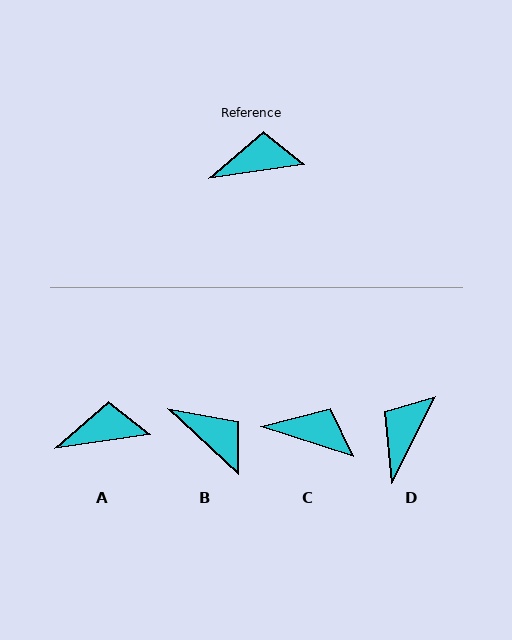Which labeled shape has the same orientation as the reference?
A.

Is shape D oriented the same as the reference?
No, it is off by about 55 degrees.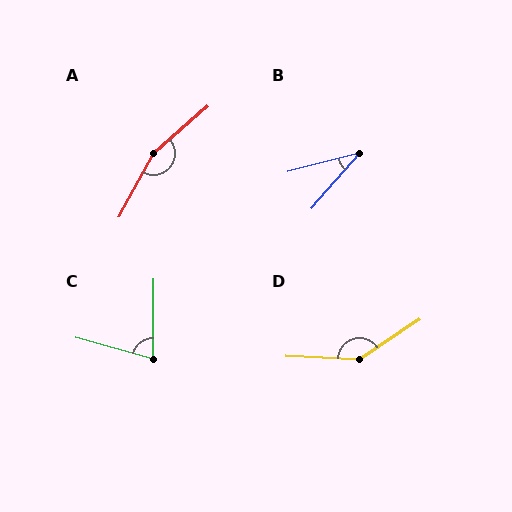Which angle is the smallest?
B, at approximately 35 degrees.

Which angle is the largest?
A, at approximately 160 degrees.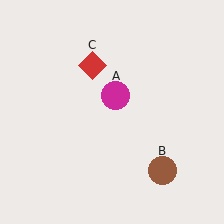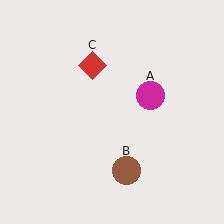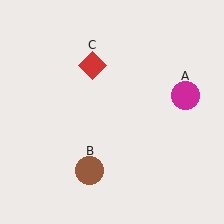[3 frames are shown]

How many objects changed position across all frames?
2 objects changed position: magenta circle (object A), brown circle (object B).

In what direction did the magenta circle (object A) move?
The magenta circle (object A) moved right.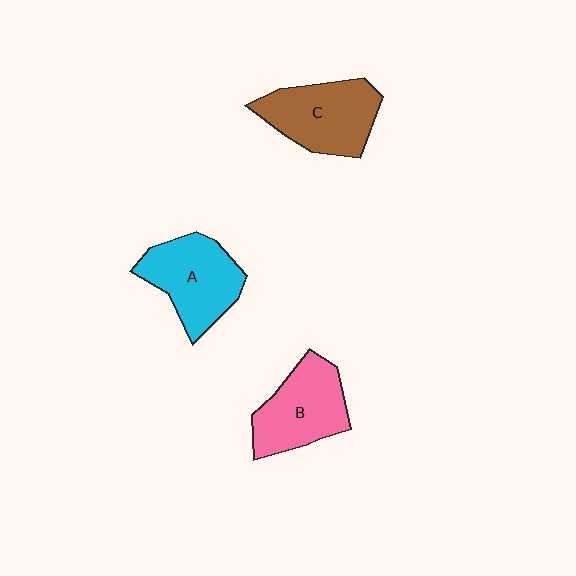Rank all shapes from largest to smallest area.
From largest to smallest: C (brown), A (cyan), B (pink).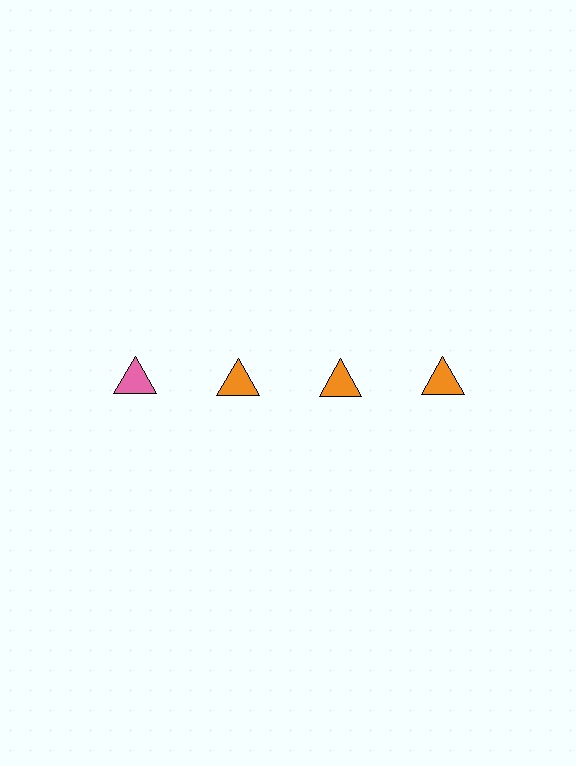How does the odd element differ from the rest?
It has a different color: pink instead of orange.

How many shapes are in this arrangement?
There are 4 shapes arranged in a grid pattern.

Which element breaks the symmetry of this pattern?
The pink triangle in the top row, leftmost column breaks the symmetry. All other shapes are orange triangles.